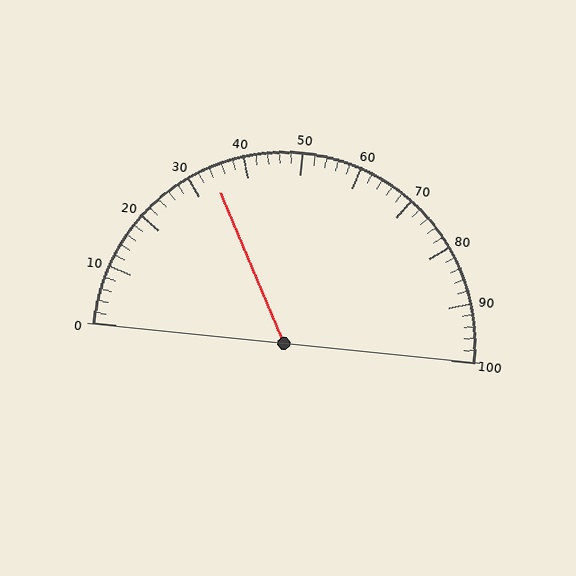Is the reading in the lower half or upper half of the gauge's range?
The reading is in the lower half of the range (0 to 100).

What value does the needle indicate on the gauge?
The needle indicates approximately 34.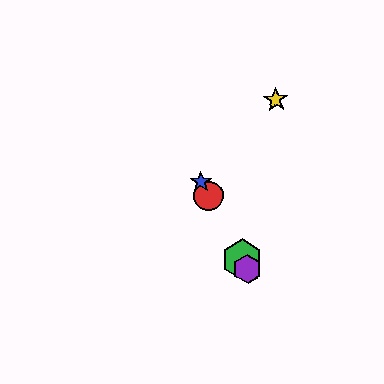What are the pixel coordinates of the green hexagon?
The green hexagon is at (242, 259).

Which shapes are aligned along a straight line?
The red circle, the blue star, the green hexagon, the purple hexagon are aligned along a straight line.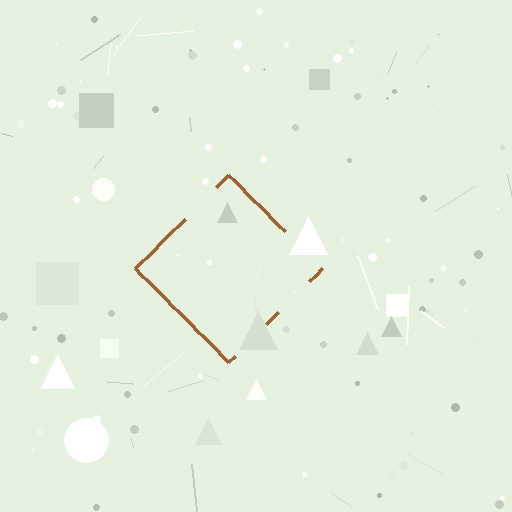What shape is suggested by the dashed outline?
The dashed outline suggests a diamond.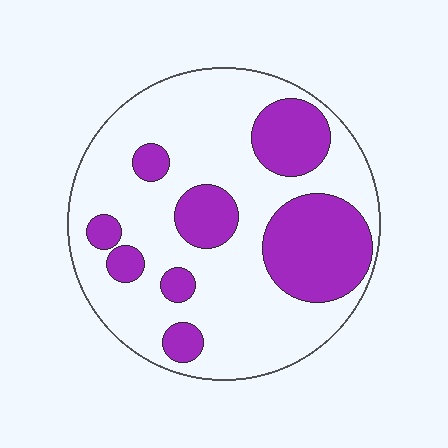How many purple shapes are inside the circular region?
8.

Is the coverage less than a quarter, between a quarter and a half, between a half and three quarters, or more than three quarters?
Between a quarter and a half.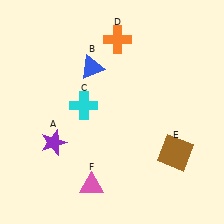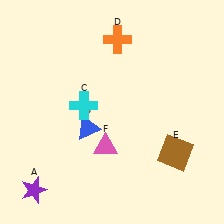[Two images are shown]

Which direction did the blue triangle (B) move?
The blue triangle (B) moved down.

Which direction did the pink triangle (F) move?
The pink triangle (F) moved up.